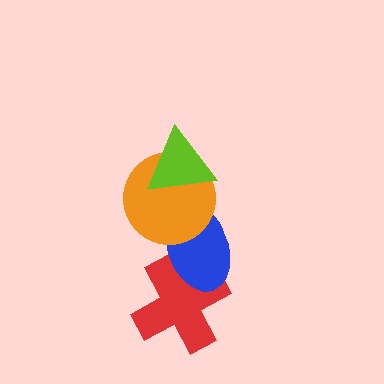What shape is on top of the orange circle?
The lime triangle is on top of the orange circle.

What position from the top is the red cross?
The red cross is 4th from the top.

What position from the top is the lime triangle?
The lime triangle is 1st from the top.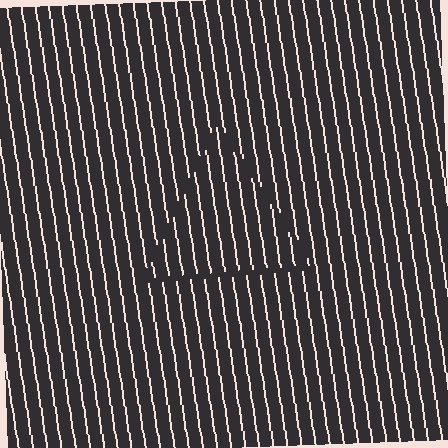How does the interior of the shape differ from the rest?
The interior of the shape contains the same grating, shifted by half a period — the contour is defined by the phase discontinuity where line-ends from the inner and outer gratings abut.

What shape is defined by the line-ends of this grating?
An illusory triangle. The interior of the shape contains the same grating, shifted by half a period — the contour is defined by the phase discontinuity where line-ends from the inner and outer gratings abut.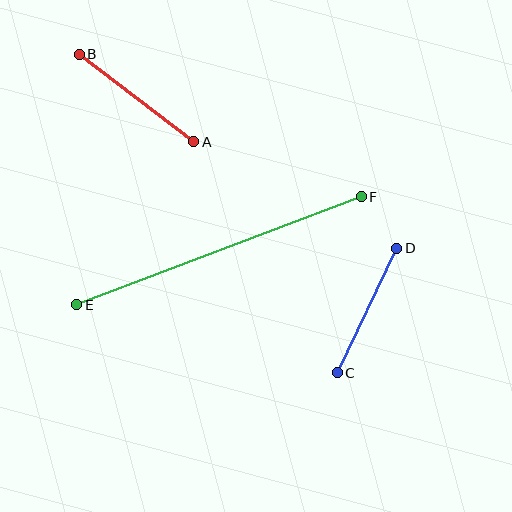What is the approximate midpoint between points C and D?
The midpoint is at approximately (367, 310) pixels.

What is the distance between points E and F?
The distance is approximately 304 pixels.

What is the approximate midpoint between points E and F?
The midpoint is at approximately (219, 251) pixels.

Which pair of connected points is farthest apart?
Points E and F are farthest apart.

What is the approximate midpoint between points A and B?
The midpoint is at approximately (137, 98) pixels.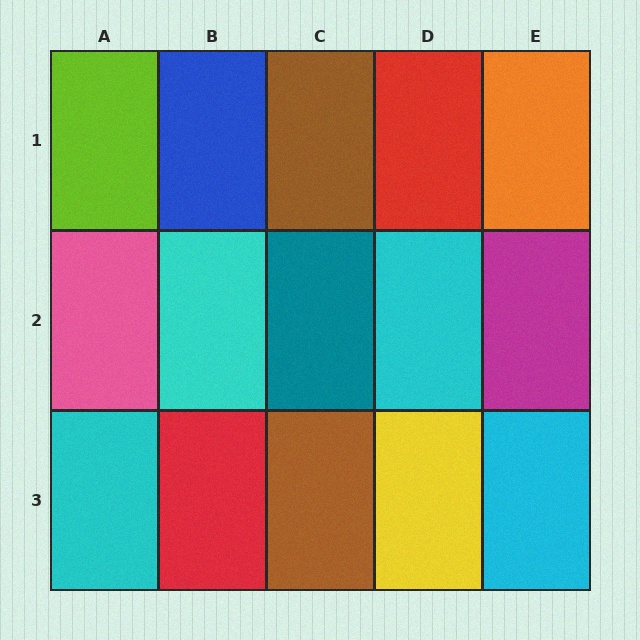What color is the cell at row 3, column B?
Red.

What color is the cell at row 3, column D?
Yellow.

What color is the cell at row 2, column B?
Cyan.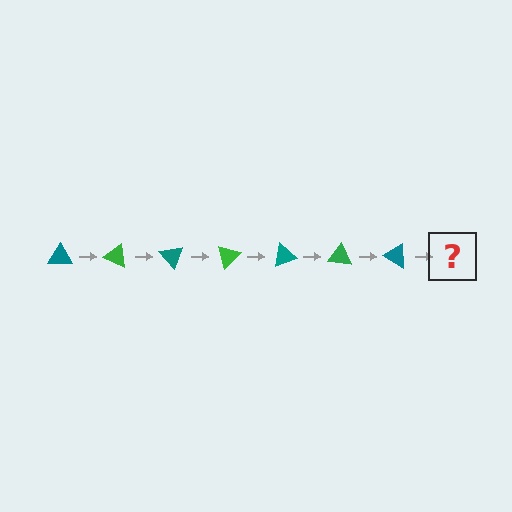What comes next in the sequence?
The next element should be a green triangle, rotated 175 degrees from the start.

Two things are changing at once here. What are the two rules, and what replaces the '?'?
The two rules are that it rotates 25 degrees each step and the color cycles through teal and green. The '?' should be a green triangle, rotated 175 degrees from the start.